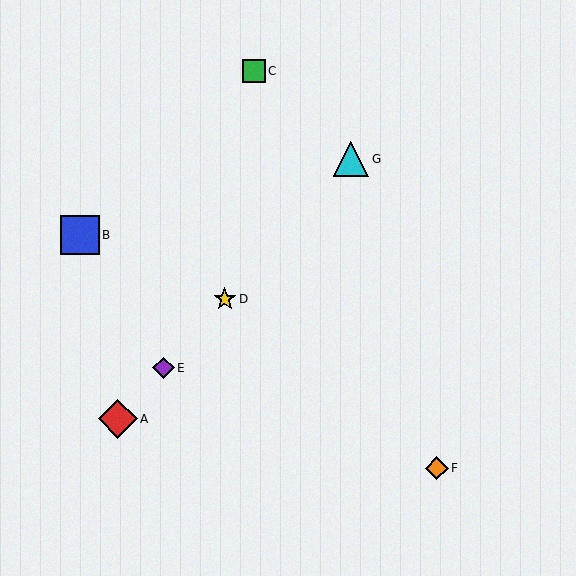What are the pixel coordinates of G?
Object G is at (351, 159).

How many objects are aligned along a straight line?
4 objects (A, D, E, G) are aligned along a straight line.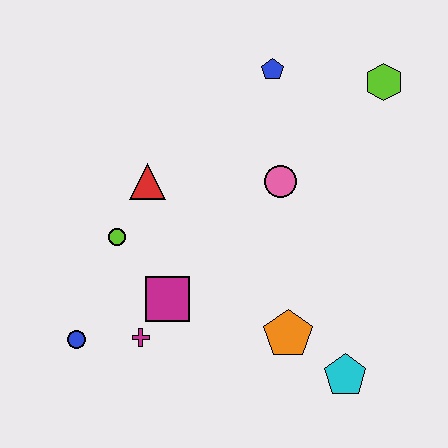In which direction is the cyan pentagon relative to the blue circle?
The cyan pentagon is to the right of the blue circle.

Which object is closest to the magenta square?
The magenta cross is closest to the magenta square.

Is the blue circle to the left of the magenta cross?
Yes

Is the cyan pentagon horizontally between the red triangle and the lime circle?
No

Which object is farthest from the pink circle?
The blue circle is farthest from the pink circle.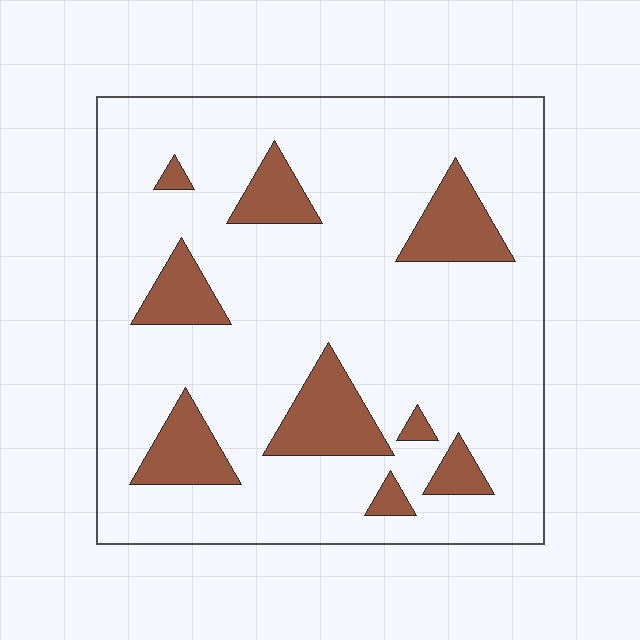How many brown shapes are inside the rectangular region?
9.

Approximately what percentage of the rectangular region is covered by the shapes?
Approximately 15%.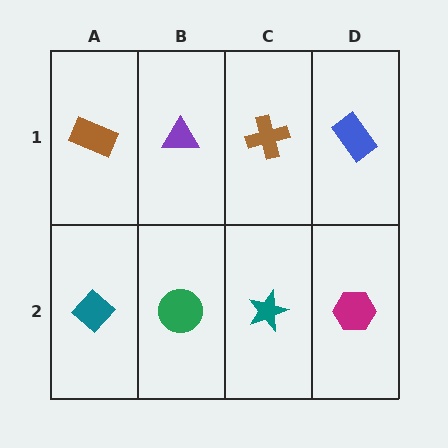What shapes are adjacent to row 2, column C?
A brown cross (row 1, column C), a green circle (row 2, column B), a magenta hexagon (row 2, column D).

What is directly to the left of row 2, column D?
A teal star.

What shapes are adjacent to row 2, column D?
A blue rectangle (row 1, column D), a teal star (row 2, column C).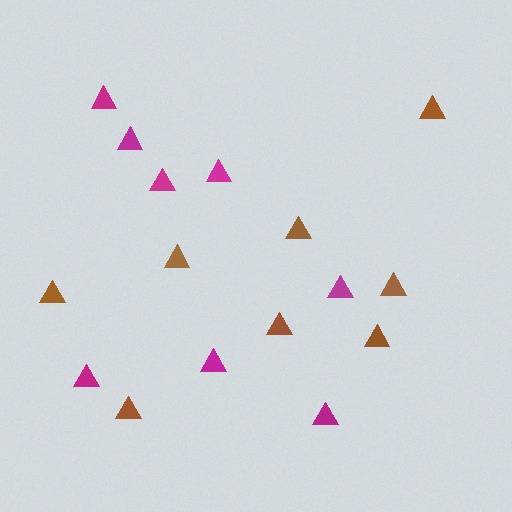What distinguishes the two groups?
There are 2 groups: one group of brown triangles (8) and one group of magenta triangles (8).